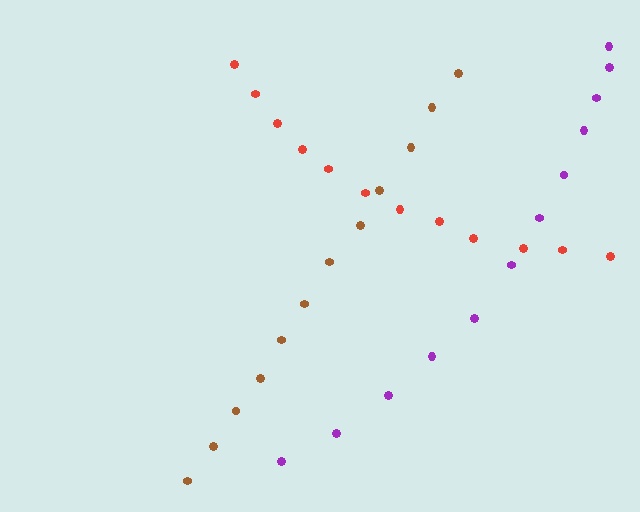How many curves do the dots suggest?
There are 3 distinct paths.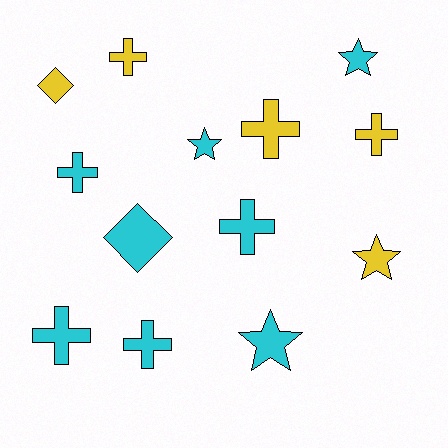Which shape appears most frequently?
Cross, with 7 objects.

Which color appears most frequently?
Cyan, with 8 objects.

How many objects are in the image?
There are 13 objects.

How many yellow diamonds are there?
There is 1 yellow diamond.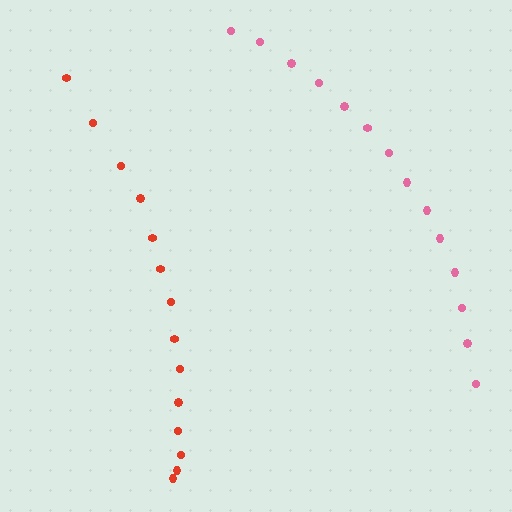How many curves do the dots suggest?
There are 2 distinct paths.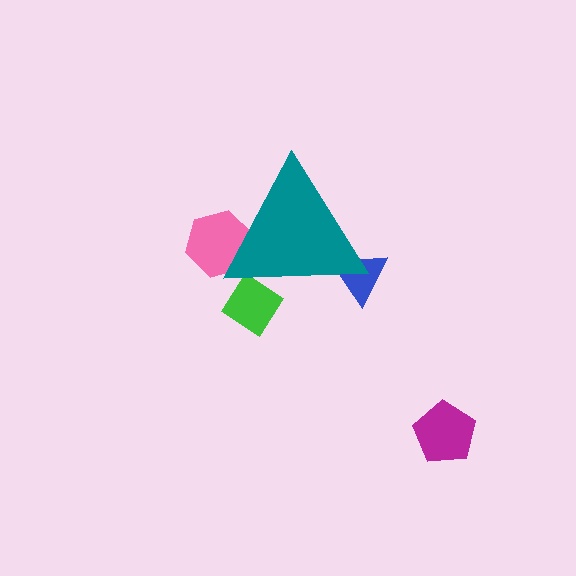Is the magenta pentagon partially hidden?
No, the magenta pentagon is fully visible.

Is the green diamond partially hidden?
Yes, the green diamond is partially hidden behind the teal triangle.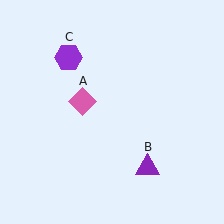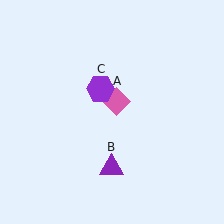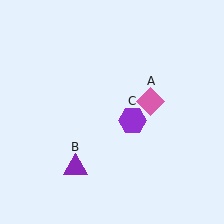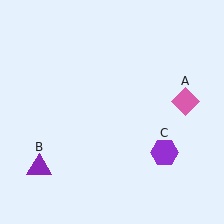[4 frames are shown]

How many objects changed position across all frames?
3 objects changed position: pink diamond (object A), purple triangle (object B), purple hexagon (object C).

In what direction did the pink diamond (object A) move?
The pink diamond (object A) moved right.